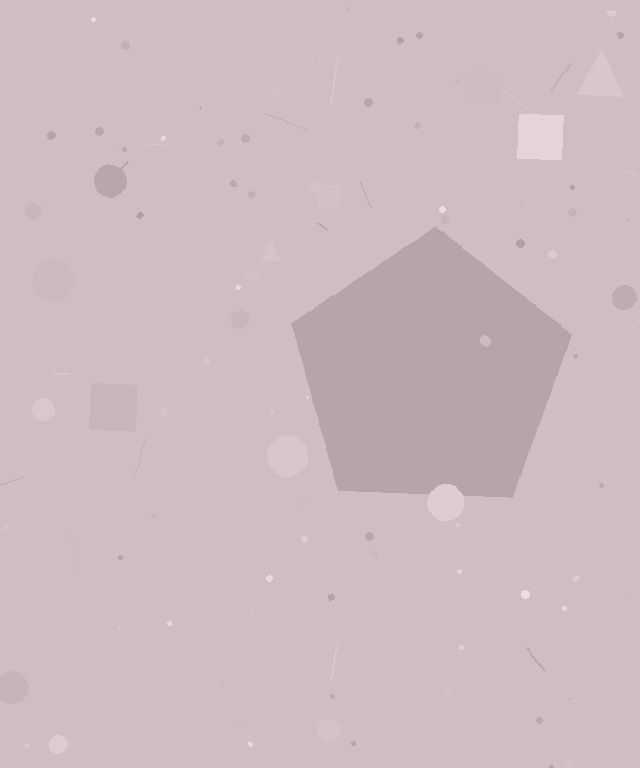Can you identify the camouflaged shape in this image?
The camouflaged shape is a pentagon.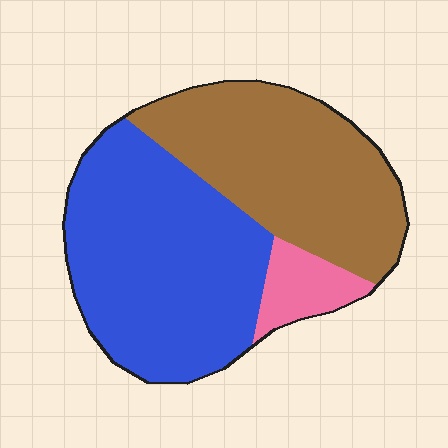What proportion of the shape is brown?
Brown covers about 40% of the shape.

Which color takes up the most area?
Blue, at roughly 50%.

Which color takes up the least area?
Pink, at roughly 10%.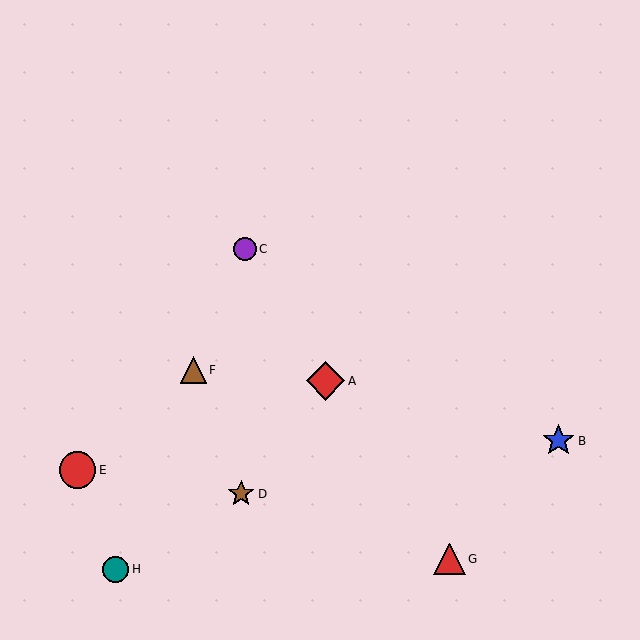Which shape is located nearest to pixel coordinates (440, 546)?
The red triangle (labeled G) at (450, 559) is nearest to that location.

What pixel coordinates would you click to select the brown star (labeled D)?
Click at (241, 494) to select the brown star D.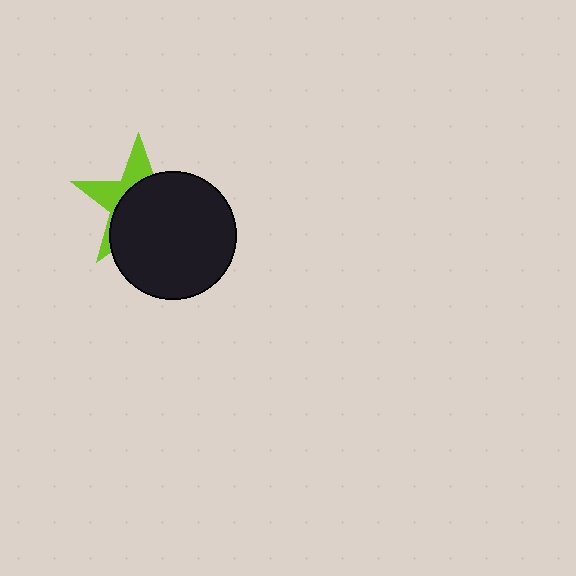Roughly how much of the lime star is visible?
A small part of it is visible (roughly 35%).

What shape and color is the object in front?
The object in front is a black circle.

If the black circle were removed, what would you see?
You would see the complete lime star.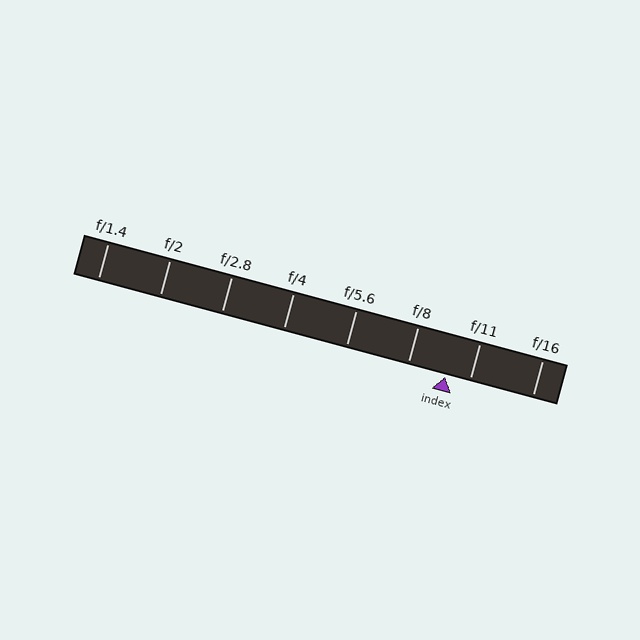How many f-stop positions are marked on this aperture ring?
There are 8 f-stop positions marked.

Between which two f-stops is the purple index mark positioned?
The index mark is between f/8 and f/11.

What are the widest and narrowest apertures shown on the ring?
The widest aperture shown is f/1.4 and the narrowest is f/16.